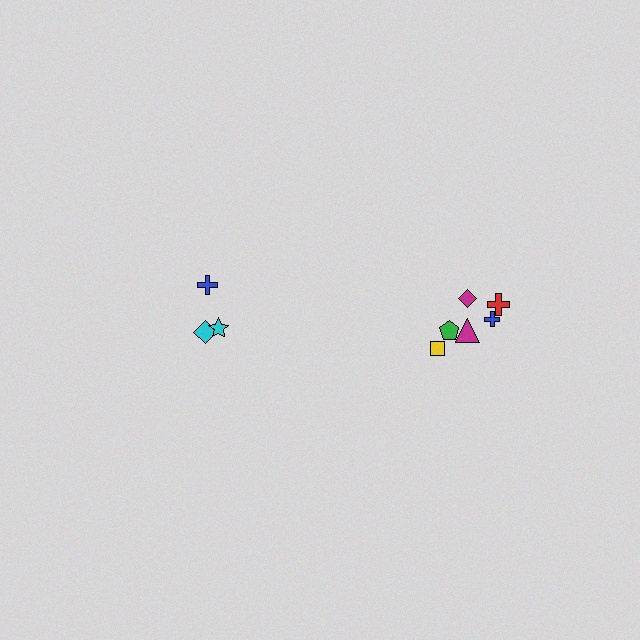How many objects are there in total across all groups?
There are 9 objects.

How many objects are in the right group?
There are 6 objects.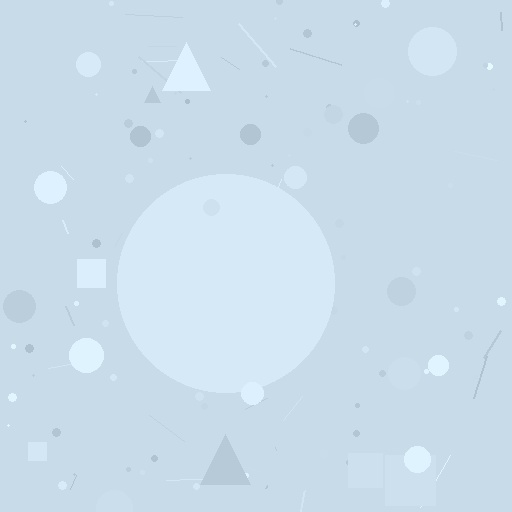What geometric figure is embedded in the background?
A circle is embedded in the background.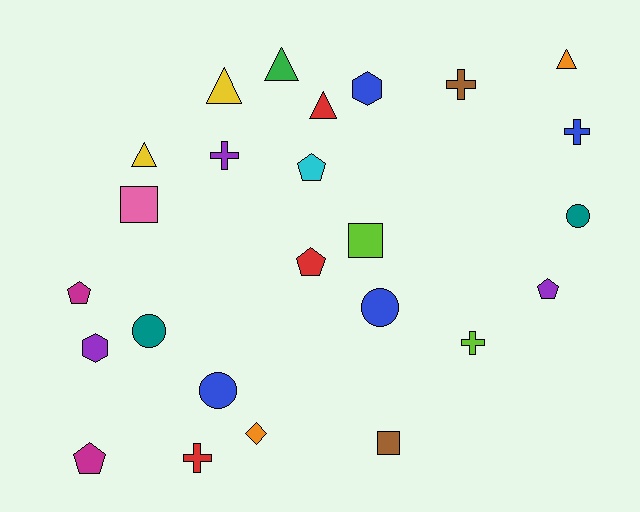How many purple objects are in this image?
There are 3 purple objects.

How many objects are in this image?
There are 25 objects.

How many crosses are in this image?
There are 5 crosses.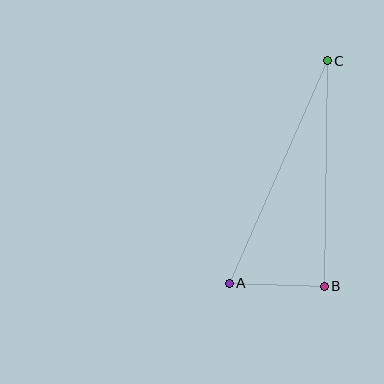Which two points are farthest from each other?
Points A and C are farthest from each other.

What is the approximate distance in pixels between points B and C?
The distance between B and C is approximately 226 pixels.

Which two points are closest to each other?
Points A and B are closest to each other.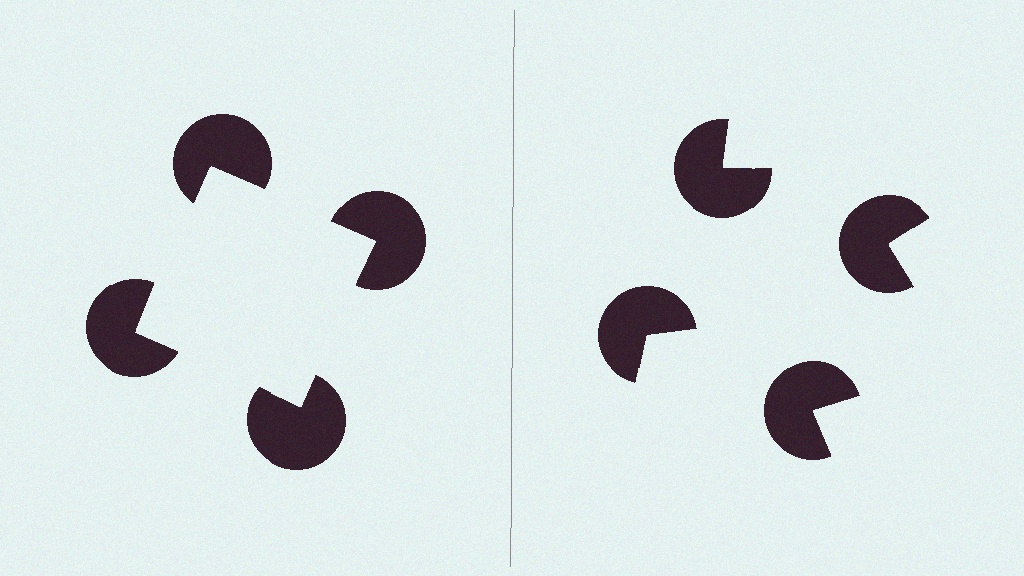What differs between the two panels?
The pac-man discs are positioned identically on both sides; only the wedge orientations differ. On the left they align to a square; on the right they are misaligned.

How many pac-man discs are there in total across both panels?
8 — 4 on each side.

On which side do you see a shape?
An illusory square appears on the left side. On the right side the wedge cuts are rotated, so no coherent shape forms.